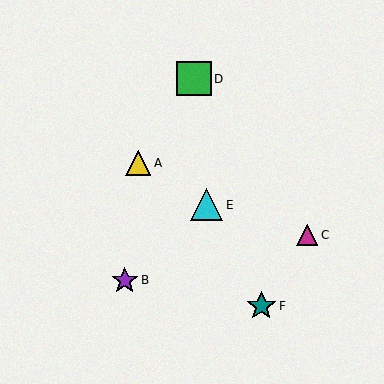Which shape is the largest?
The green square (labeled D) is the largest.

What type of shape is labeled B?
Shape B is a purple star.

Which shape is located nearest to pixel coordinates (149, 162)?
The yellow triangle (labeled A) at (138, 163) is nearest to that location.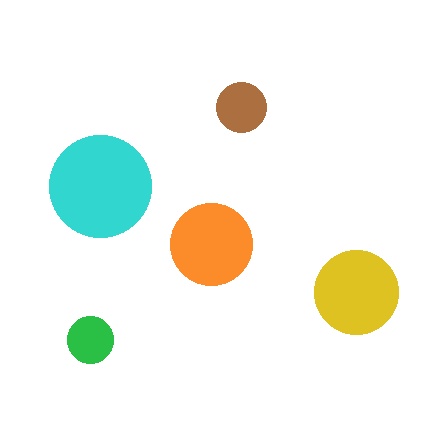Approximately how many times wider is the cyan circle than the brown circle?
About 2 times wider.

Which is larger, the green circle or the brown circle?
The brown one.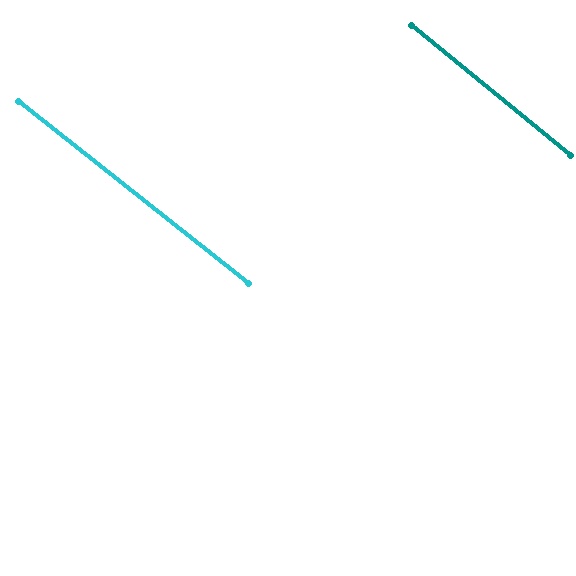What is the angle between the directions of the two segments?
Approximately 1 degree.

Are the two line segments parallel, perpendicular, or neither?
Parallel — their directions differ by only 1.1°.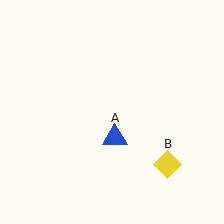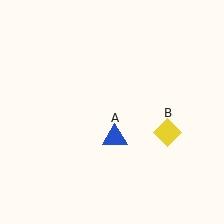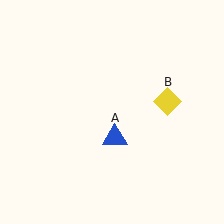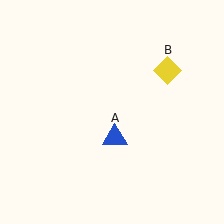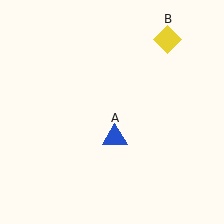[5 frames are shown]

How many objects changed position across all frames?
1 object changed position: yellow diamond (object B).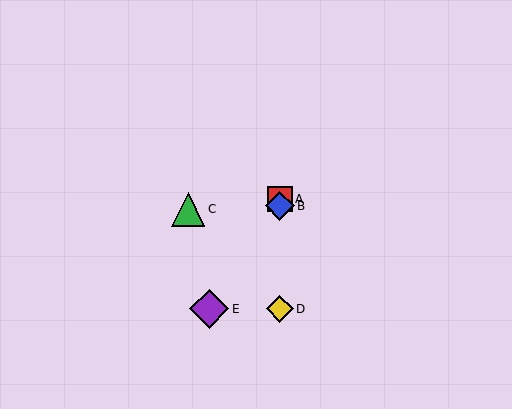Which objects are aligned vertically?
Objects A, B, D are aligned vertically.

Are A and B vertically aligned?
Yes, both are at x≈280.